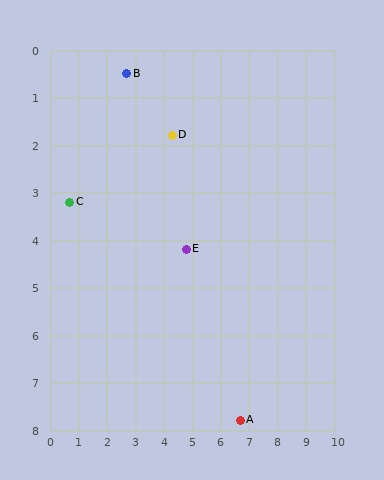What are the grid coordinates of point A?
Point A is at approximately (6.7, 7.8).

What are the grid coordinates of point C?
Point C is at approximately (0.7, 3.2).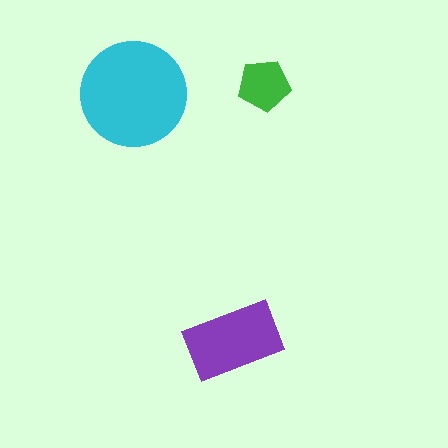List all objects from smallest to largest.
The green pentagon, the purple rectangle, the cyan circle.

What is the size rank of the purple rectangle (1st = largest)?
2nd.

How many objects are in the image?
There are 3 objects in the image.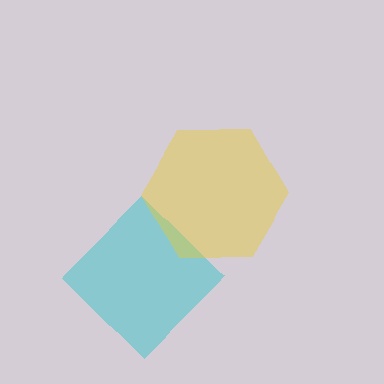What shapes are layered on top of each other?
The layered shapes are: a cyan diamond, a yellow hexagon.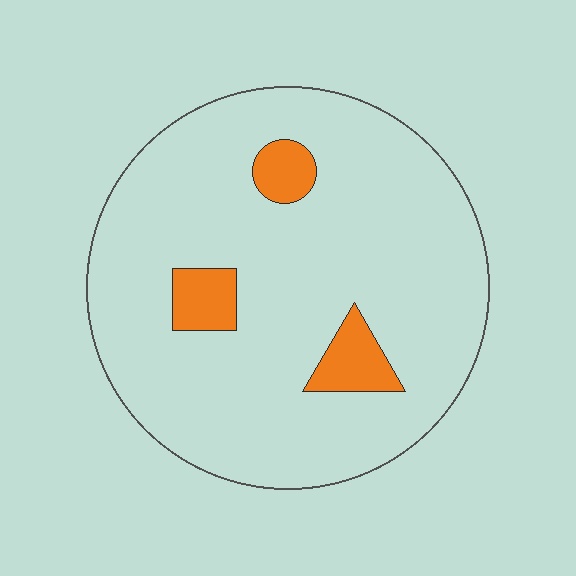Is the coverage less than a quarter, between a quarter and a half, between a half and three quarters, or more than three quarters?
Less than a quarter.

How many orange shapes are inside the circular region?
3.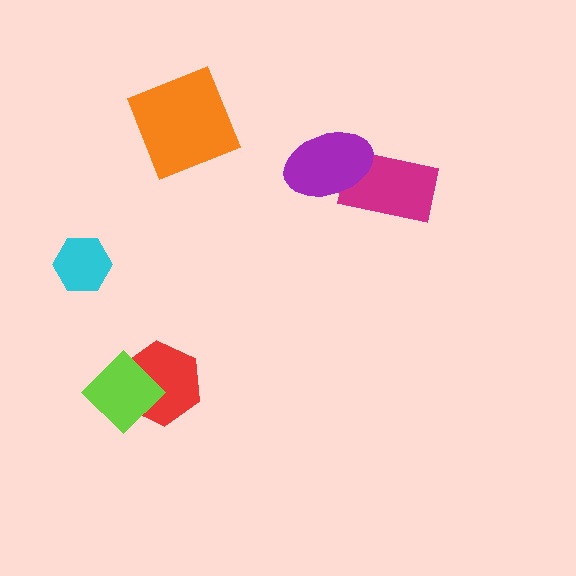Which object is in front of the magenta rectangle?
The purple ellipse is in front of the magenta rectangle.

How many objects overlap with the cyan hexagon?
0 objects overlap with the cyan hexagon.